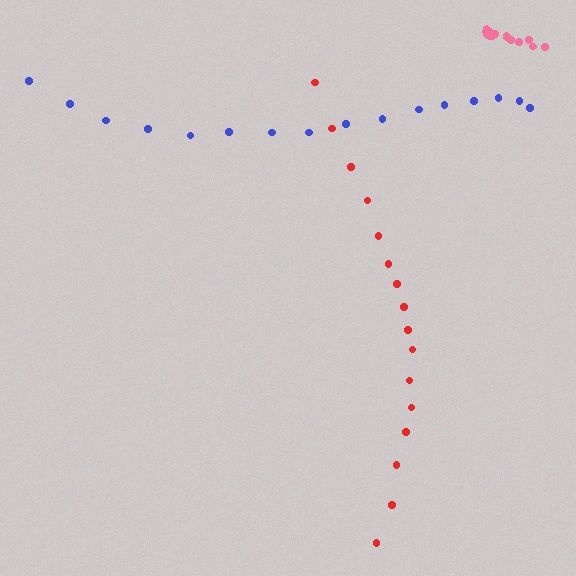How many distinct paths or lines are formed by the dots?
There are 3 distinct paths.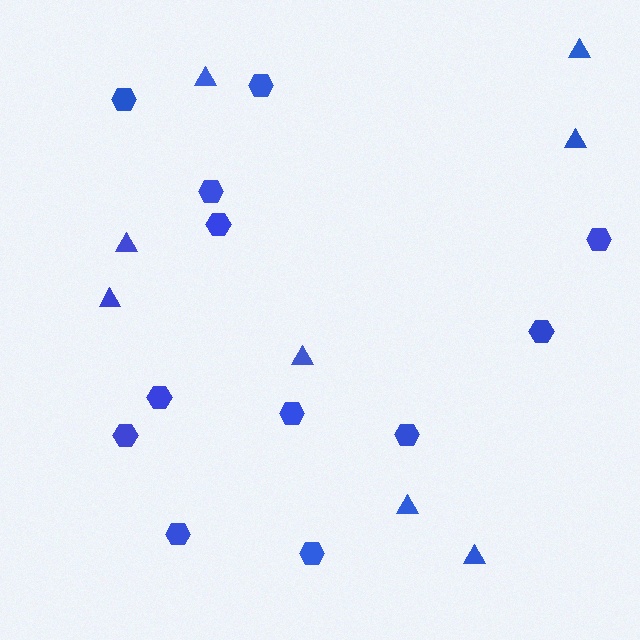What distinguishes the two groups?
There are 2 groups: one group of hexagons (12) and one group of triangles (8).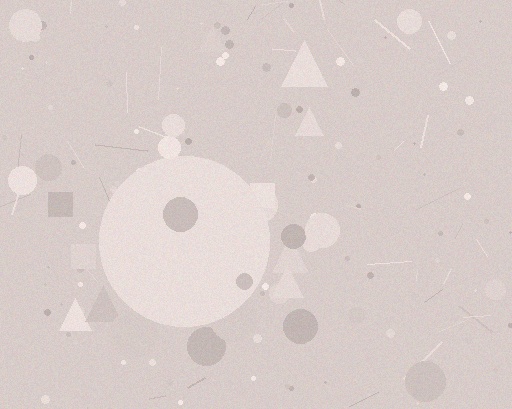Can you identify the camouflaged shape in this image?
The camouflaged shape is a circle.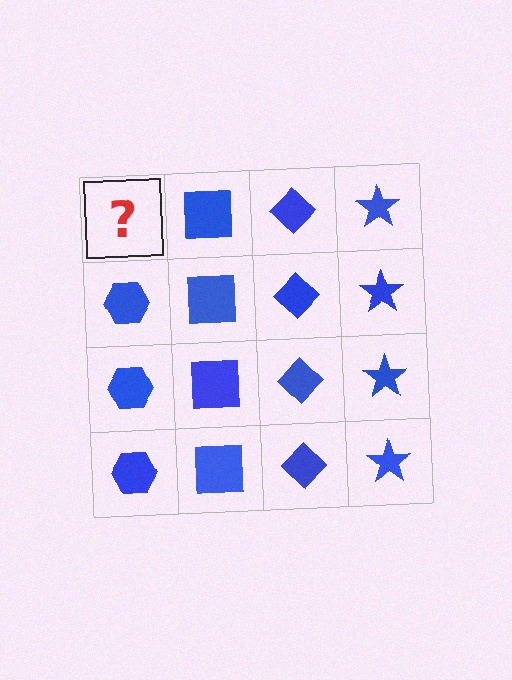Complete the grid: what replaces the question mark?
The question mark should be replaced with a blue hexagon.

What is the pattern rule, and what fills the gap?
The rule is that each column has a consistent shape. The gap should be filled with a blue hexagon.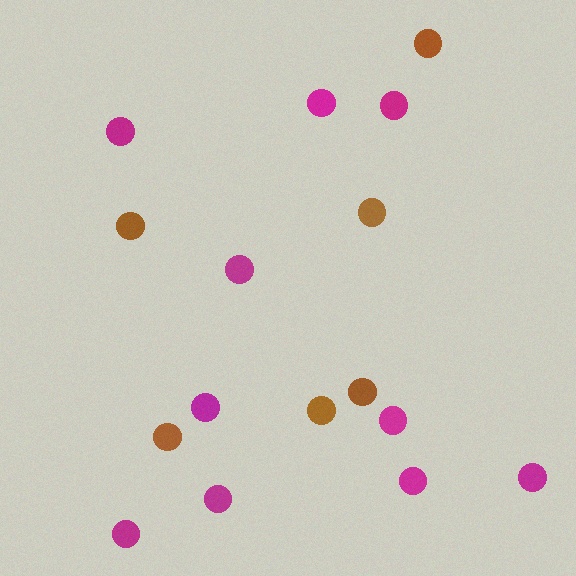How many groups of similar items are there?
There are 2 groups: one group of magenta circles (10) and one group of brown circles (6).